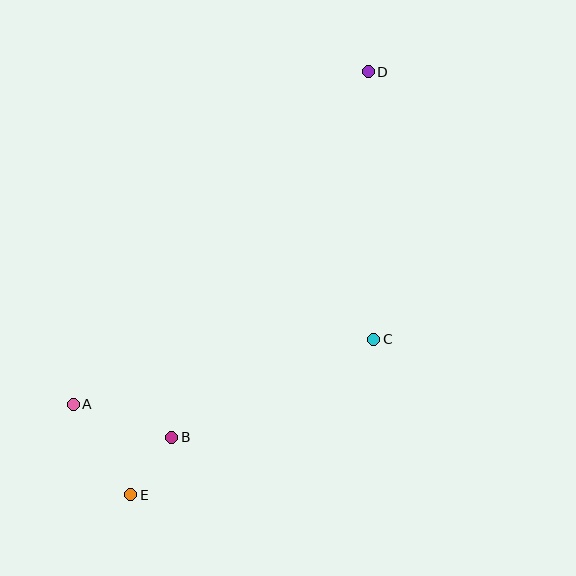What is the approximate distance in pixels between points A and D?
The distance between A and D is approximately 445 pixels.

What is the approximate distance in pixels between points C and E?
The distance between C and E is approximately 288 pixels.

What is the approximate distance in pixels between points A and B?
The distance between A and B is approximately 104 pixels.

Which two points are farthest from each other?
Points D and E are farthest from each other.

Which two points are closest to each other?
Points B and E are closest to each other.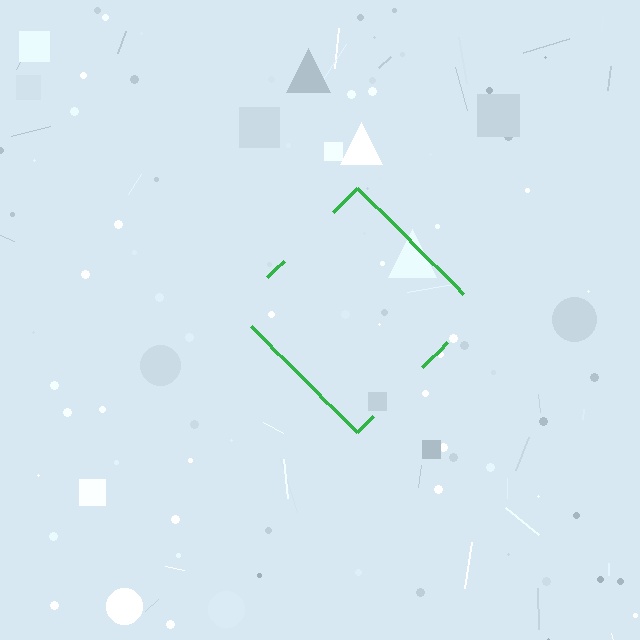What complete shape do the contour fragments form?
The contour fragments form a diamond.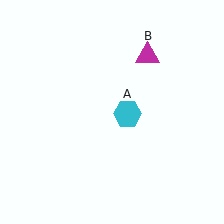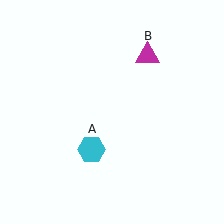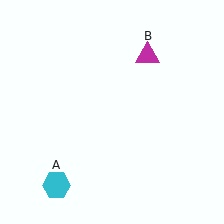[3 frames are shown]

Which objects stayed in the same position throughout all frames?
Magenta triangle (object B) remained stationary.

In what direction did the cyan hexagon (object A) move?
The cyan hexagon (object A) moved down and to the left.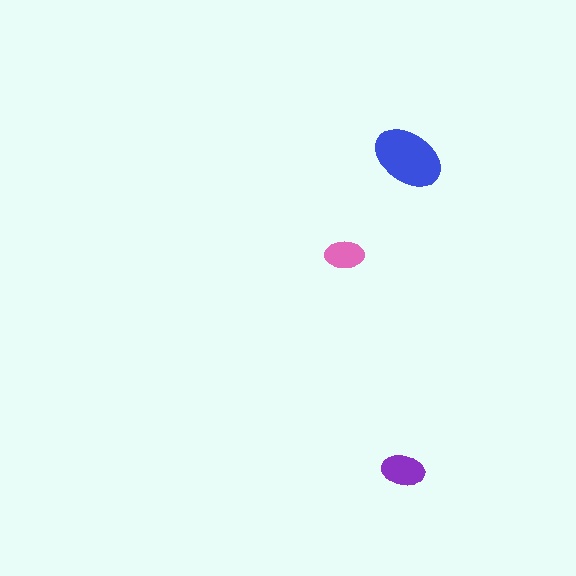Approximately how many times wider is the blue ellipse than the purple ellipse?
About 1.5 times wider.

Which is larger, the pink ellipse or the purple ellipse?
The purple one.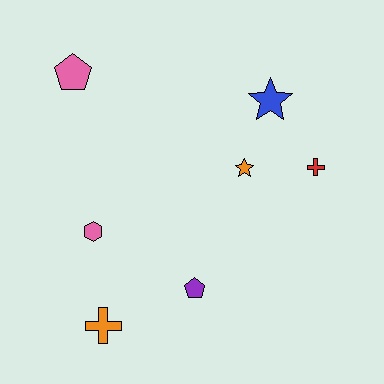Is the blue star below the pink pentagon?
Yes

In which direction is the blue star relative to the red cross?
The blue star is above the red cross.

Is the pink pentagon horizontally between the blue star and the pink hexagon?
No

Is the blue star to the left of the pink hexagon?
No